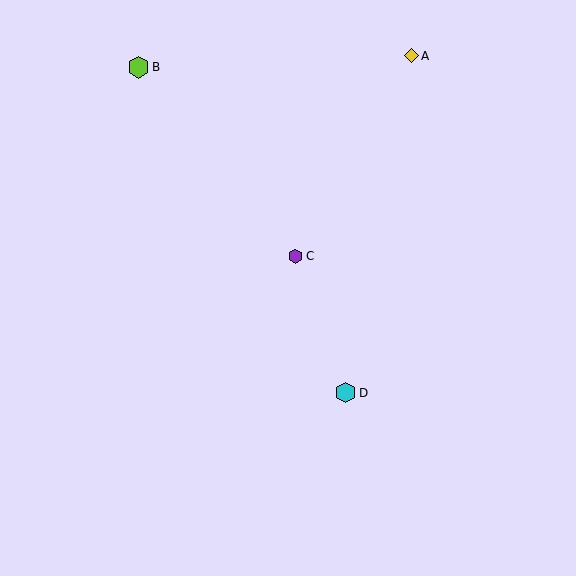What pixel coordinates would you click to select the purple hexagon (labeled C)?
Click at (295, 256) to select the purple hexagon C.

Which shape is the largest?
The lime hexagon (labeled B) is the largest.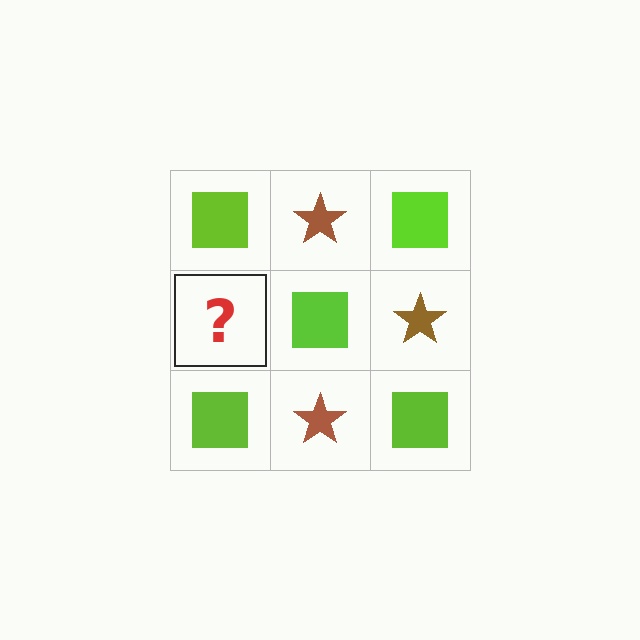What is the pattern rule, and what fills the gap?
The rule is that it alternates lime square and brown star in a checkerboard pattern. The gap should be filled with a brown star.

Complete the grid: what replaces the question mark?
The question mark should be replaced with a brown star.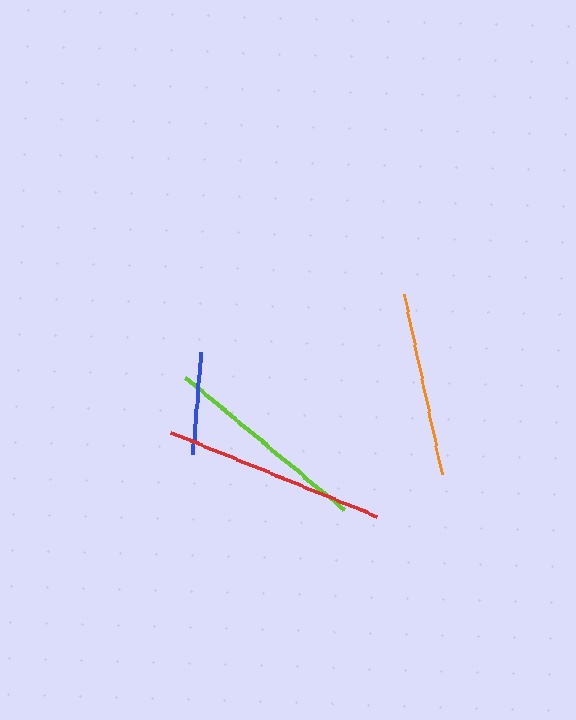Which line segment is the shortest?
The blue line is the shortest at approximately 103 pixels.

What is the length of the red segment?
The red segment is approximately 223 pixels long.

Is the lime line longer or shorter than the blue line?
The lime line is longer than the blue line.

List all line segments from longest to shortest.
From longest to shortest: red, lime, orange, blue.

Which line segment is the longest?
The red line is the longest at approximately 223 pixels.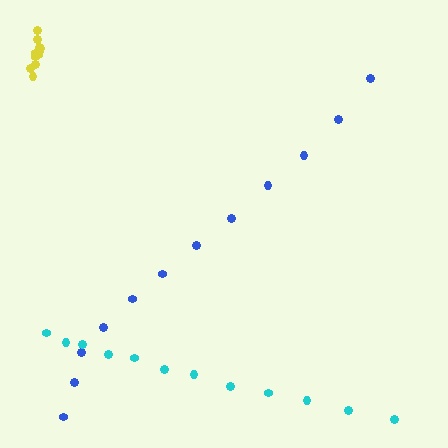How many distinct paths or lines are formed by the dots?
There are 3 distinct paths.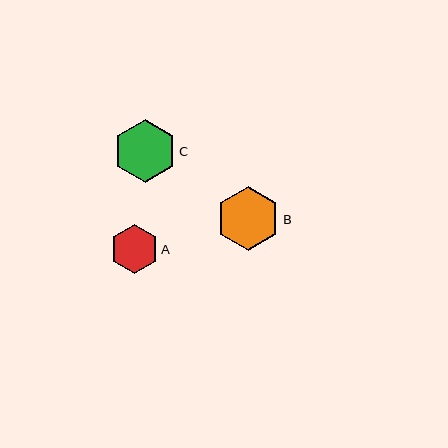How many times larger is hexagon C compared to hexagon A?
Hexagon C is approximately 1.3 times the size of hexagon A.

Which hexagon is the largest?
Hexagon B is the largest with a size of approximately 64 pixels.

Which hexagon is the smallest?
Hexagon A is the smallest with a size of approximately 48 pixels.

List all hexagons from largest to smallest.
From largest to smallest: B, C, A.